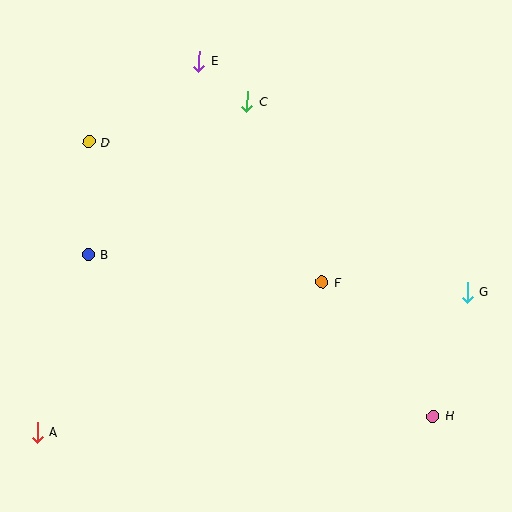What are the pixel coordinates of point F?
Point F is at (322, 282).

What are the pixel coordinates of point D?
Point D is at (89, 142).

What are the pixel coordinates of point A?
Point A is at (37, 433).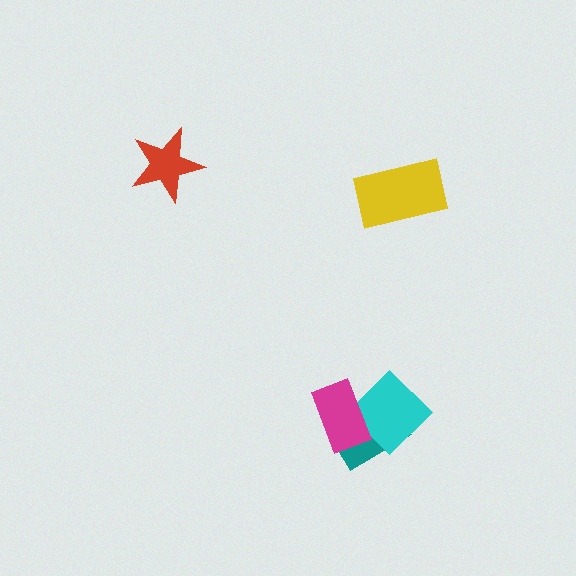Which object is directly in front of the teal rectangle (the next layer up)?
The cyan diamond is directly in front of the teal rectangle.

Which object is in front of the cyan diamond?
The magenta rectangle is in front of the cyan diamond.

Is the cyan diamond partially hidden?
Yes, it is partially covered by another shape.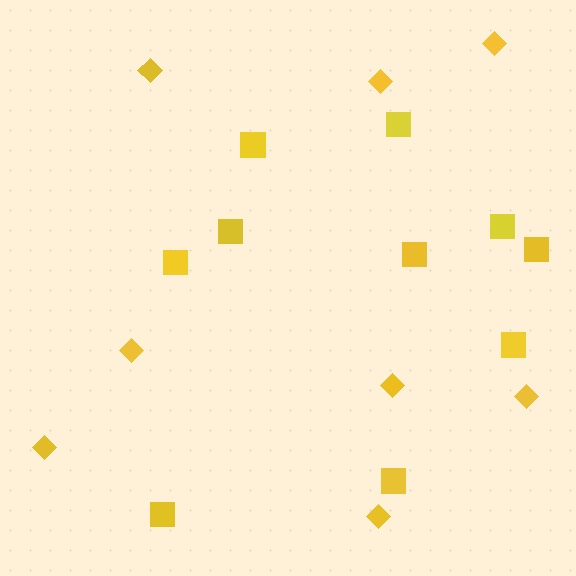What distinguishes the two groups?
There are 2 groups: one group of squares (10) and one group of diamonds (8).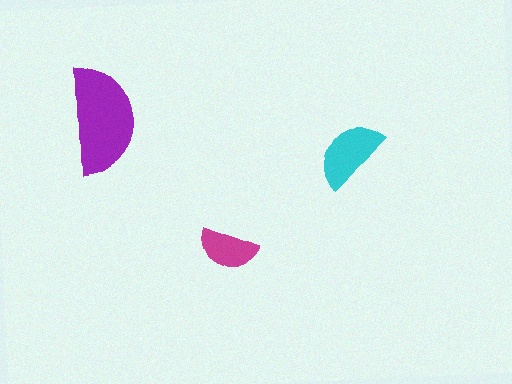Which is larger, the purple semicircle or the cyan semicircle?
The purple one.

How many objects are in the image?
There are 3 objects in the image.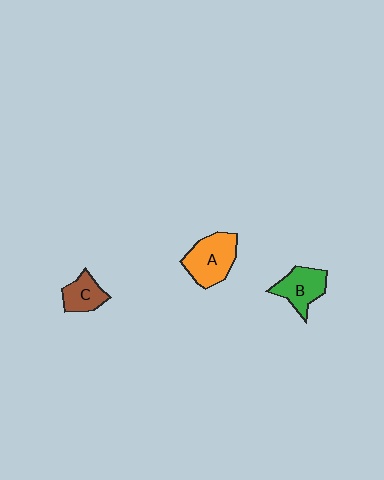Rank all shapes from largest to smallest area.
From largest to smallest: A (orange), B (green), C (brown).